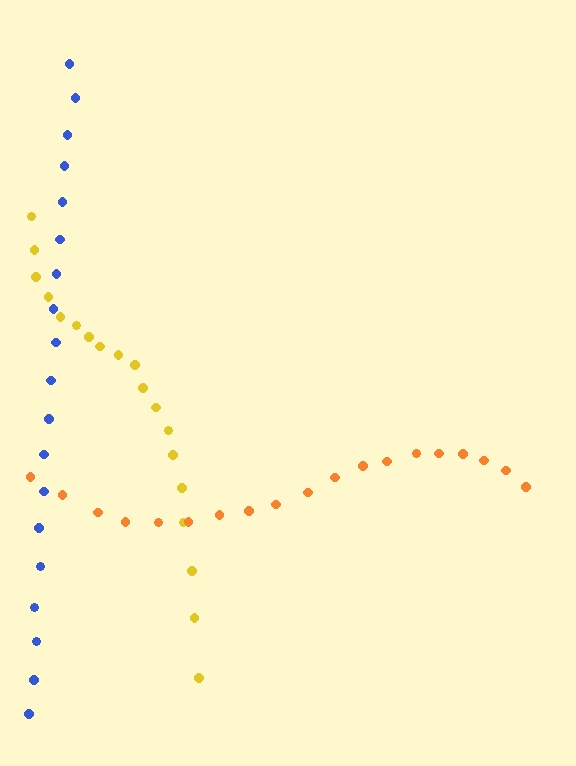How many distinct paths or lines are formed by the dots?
There are 3 distinct paths.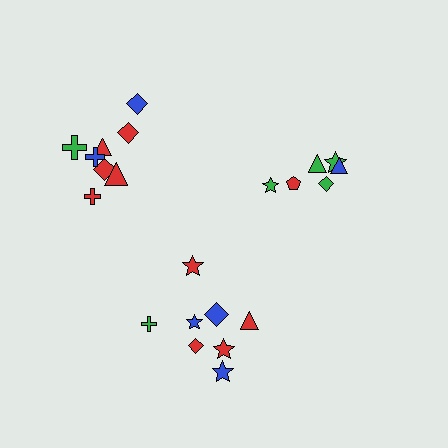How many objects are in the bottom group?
There are 8 objects.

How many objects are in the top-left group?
There are 8 objects.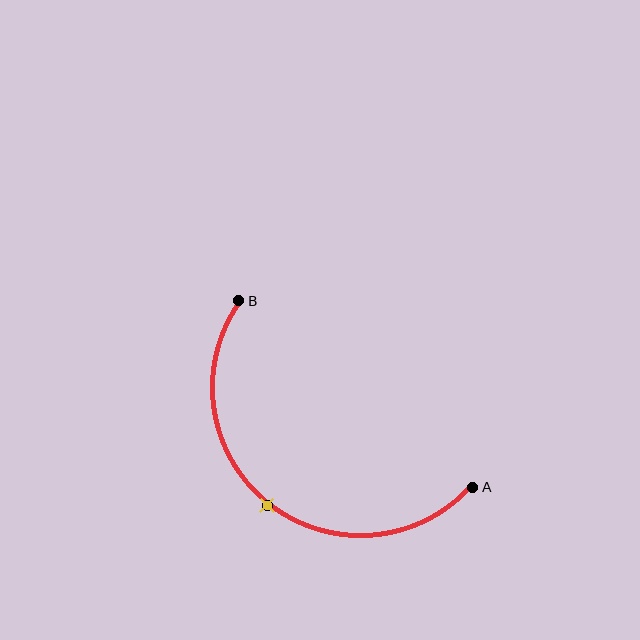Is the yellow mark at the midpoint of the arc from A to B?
Yes. The yellow mark lies on the arc at equal arc-length from both A and B — it is the arc midpoint.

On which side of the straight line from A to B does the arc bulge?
The arc bulges below and to the left of the straight line connecting A and B.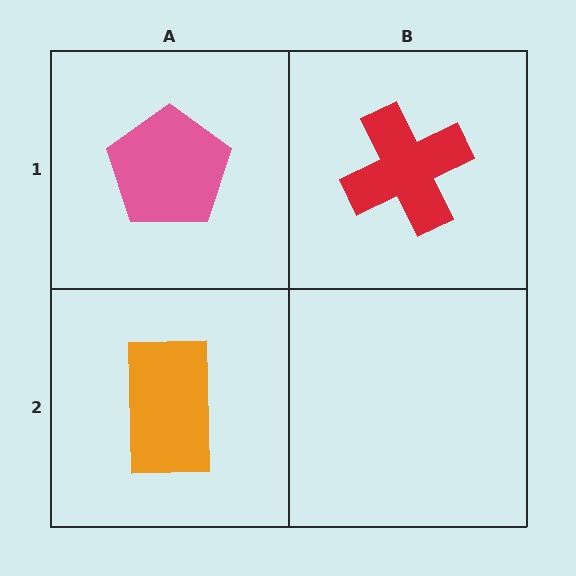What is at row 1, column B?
A red cross.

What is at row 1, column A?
A pink pentagon.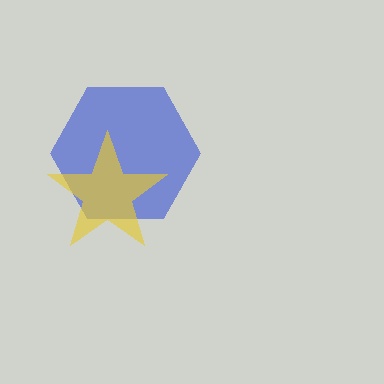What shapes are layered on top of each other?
The layered shapes are: a blue hexagon, a yellow star.